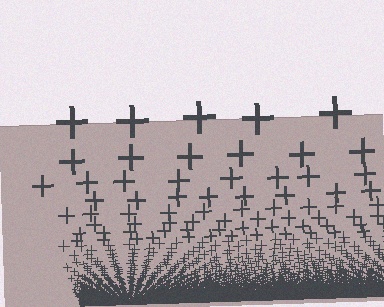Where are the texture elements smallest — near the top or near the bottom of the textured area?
Near the bottom.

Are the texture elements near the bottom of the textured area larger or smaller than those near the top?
Smaller. The gradient is inverted — elements near the bottom are smaller and denser.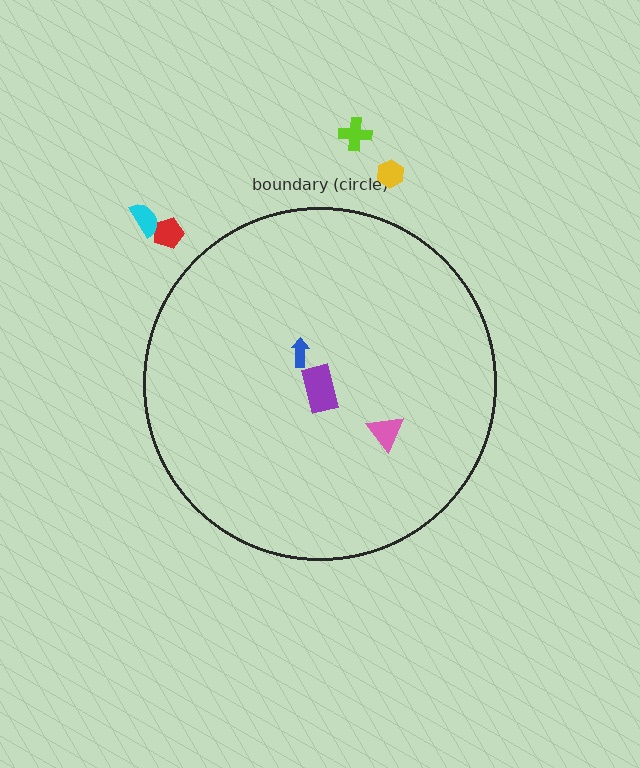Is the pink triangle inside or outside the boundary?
Inside.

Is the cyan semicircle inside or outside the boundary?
Outside.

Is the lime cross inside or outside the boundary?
Outside.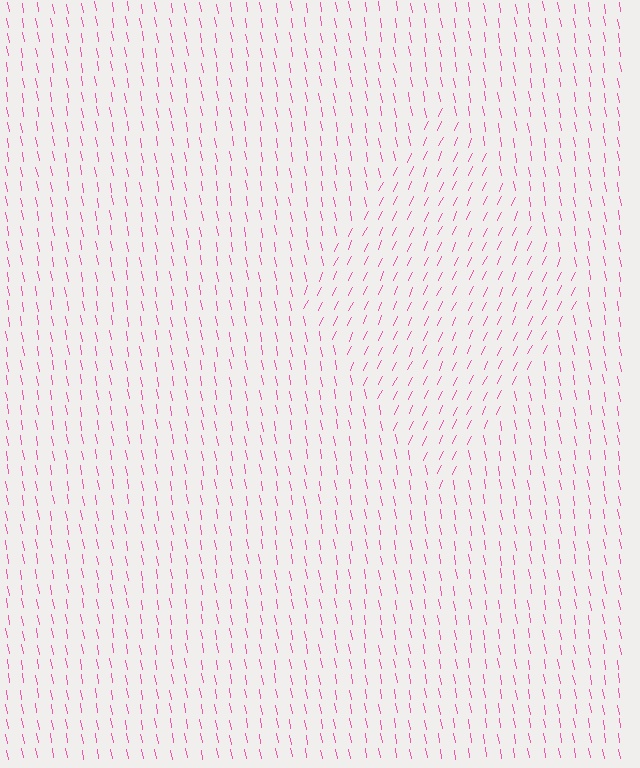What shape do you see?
I see a diamond.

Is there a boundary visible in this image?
Yes, there is a texture boundary formed by a change in line orientation.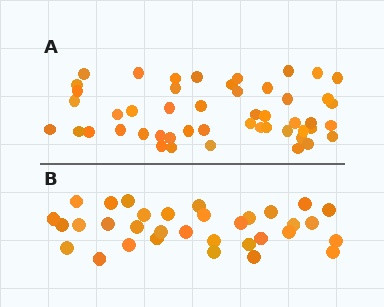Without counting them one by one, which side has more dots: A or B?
Region A (the top region) has more dots.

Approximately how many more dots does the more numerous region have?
Region A has approximately 15 more dots than region B.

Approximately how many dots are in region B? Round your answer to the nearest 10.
About 30 dots. (The exact count is 33, which rounds to 30.)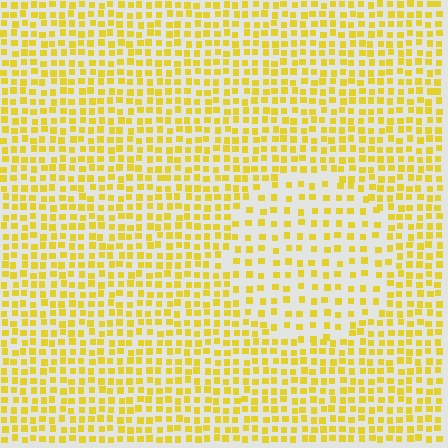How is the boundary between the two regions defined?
The boundary is defined by a change in element density (approximately 1.8x ratio). All elements are the same color, size, and shape.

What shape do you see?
I see a circle.